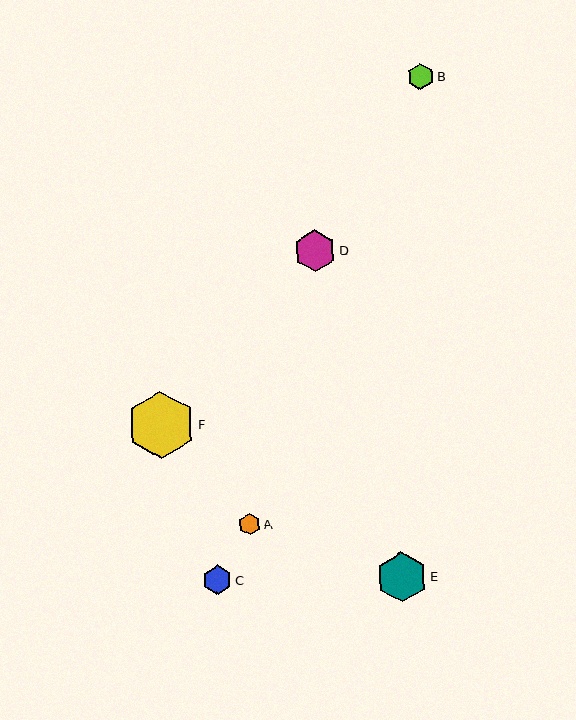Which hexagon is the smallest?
Hexagon A is the smallest with a size of approximately 22 pixels.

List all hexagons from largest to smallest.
From largest to smallest: F, E, D, C, B, A.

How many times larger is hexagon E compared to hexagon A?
Hexagon E is approximately 2.3 times the size of hexagon A.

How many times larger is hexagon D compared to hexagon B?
Hexagon D is approximately 1.6 times the size of hexagon B.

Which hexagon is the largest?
Hexagon F is the largest with a size of approximately 67 pixels.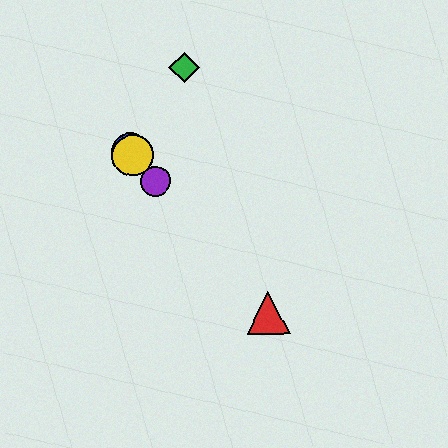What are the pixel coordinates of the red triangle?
The red triangle is at (268, 313).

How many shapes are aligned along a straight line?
4 shapes (the red triangle, the blue circle, the yellow circle, the purple circle) are aligned along a straight line.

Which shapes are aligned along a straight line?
The red triangle, the blue circle, the yellow circle, the purple circle are aligned along a straight line.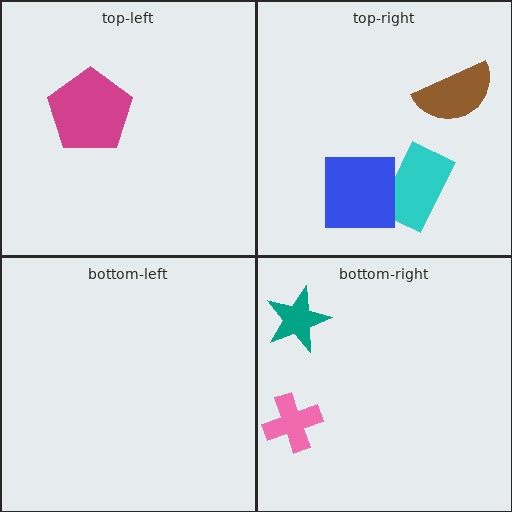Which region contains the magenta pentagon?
The top-left region.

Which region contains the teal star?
The bottom-right region.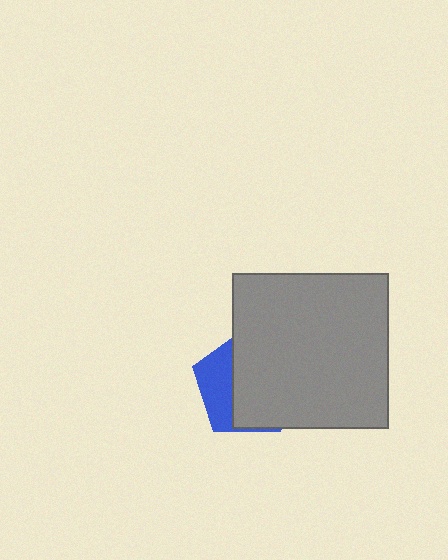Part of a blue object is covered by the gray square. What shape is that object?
It is a pentagon.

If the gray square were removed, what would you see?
You would see the complete blue pentagon.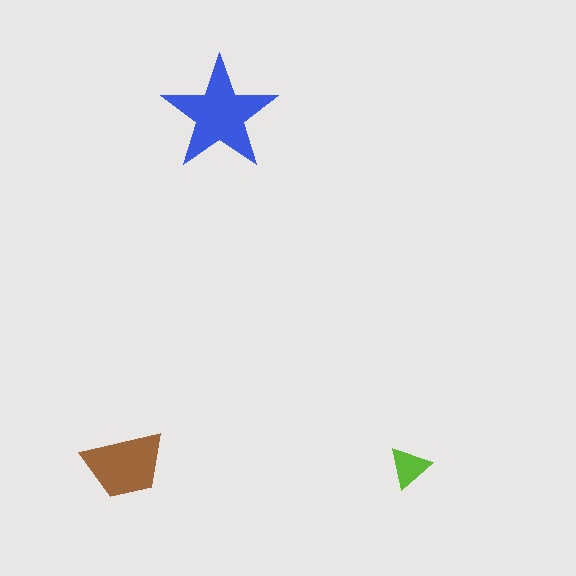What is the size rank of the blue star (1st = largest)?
1st.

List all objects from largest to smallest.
The blue star, the brown trapezoid, the lime triangle.